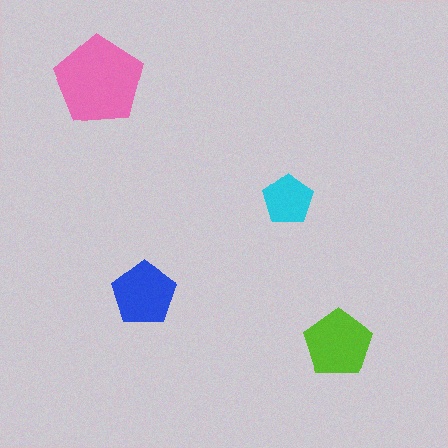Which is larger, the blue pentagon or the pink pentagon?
The pink one.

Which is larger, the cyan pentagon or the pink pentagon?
The pink one.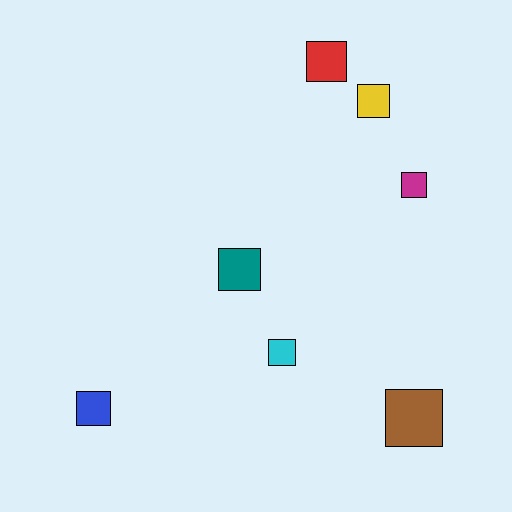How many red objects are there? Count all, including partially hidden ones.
There is 1 red object.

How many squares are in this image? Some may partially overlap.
There are 7 squares.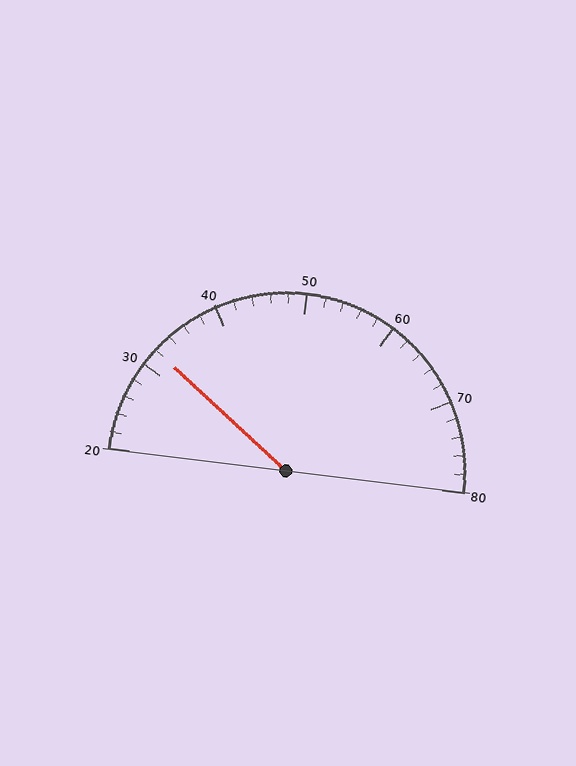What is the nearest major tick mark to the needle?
The nearest major tick mark is 30.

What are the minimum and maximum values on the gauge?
The gauge ranges from 20 to 80.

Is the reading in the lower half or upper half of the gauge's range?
The reading is in the lower half of the range (20 to 80).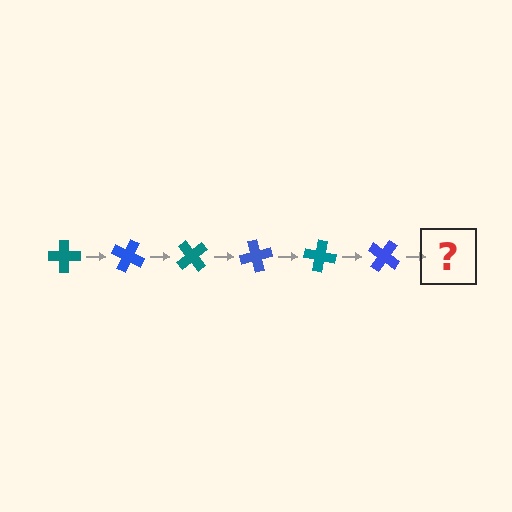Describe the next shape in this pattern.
It should be a teal cross, rotated 150 degrees from the start.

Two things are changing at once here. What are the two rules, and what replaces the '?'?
The two rules are that it rotates 25 degrees each step and the color cycles through teal and blue. The '?' should be a teal cross, rotated 150 degrees from the start.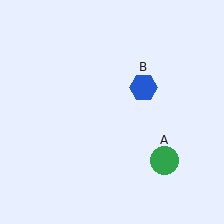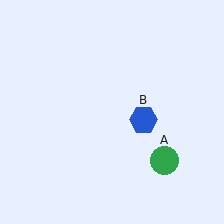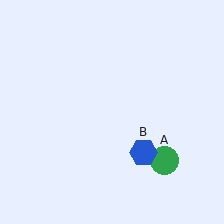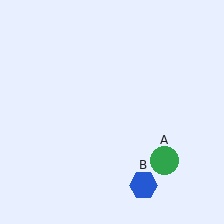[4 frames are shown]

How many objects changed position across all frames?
1 object changed position: blue hexagon (object B).